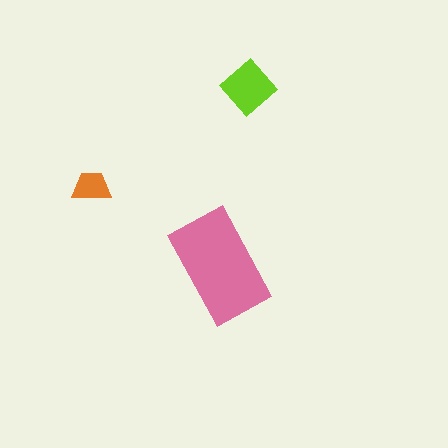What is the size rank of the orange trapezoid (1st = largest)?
3rd.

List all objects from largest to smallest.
The pink rectangle, the lime diamond, the orange trapezoid.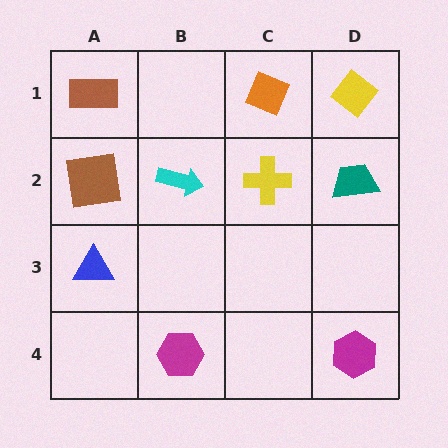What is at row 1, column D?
A yellow diamond.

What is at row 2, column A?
A brown square.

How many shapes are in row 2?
4 shapes.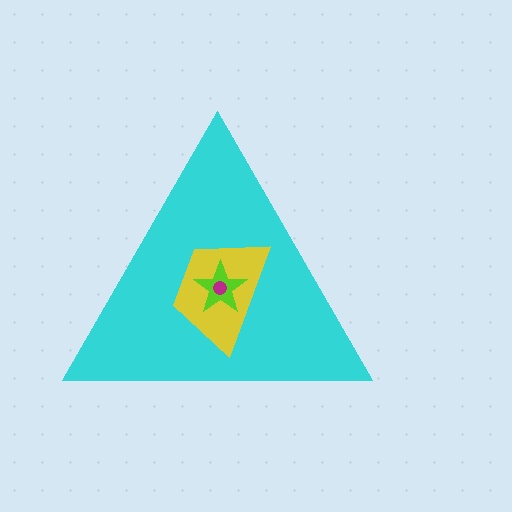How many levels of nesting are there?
4.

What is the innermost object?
The magenta circle.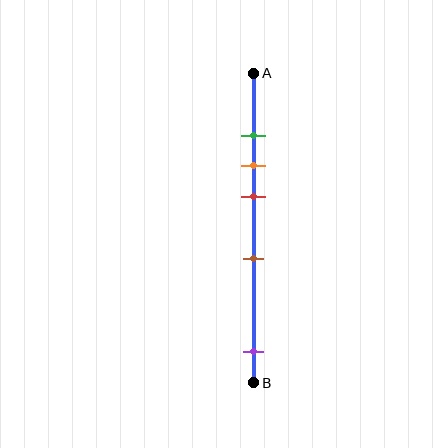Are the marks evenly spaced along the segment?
No, the marks are not evenly spaced.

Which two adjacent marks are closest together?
The green and orange marks are the closest adjacent pair.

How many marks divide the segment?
There are 5 marks dividing the segment.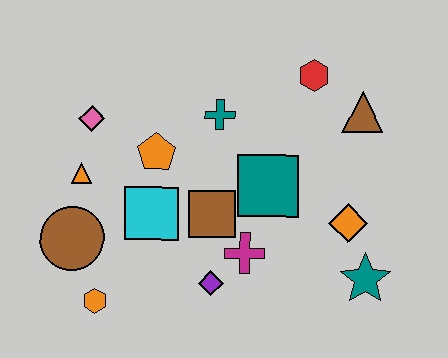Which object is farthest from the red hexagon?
The orange hexagon is farthest from the red hexagon.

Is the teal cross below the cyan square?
No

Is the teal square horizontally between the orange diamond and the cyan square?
Yes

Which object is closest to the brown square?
The magenta cross is closest to the brown square.